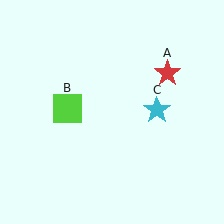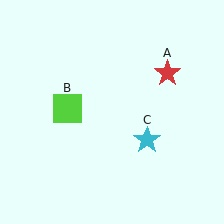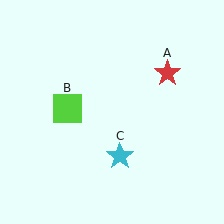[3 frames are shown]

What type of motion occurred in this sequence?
The cyan star (object C) rotated clockwise around the center of the scene.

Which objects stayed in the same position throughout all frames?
Red star (object A) and lime square (object B) remained stationary.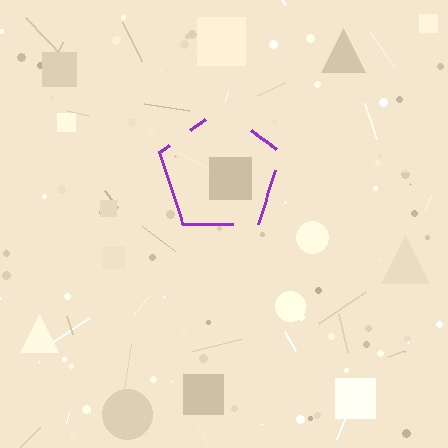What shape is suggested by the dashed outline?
The dashed outline suggests a pentagon.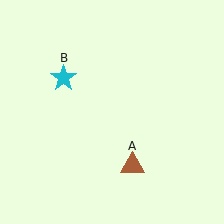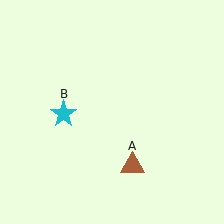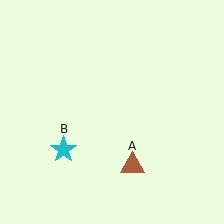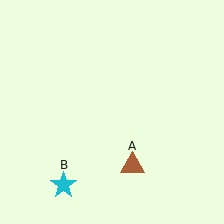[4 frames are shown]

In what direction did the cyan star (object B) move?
The cyan star (object B) moved down.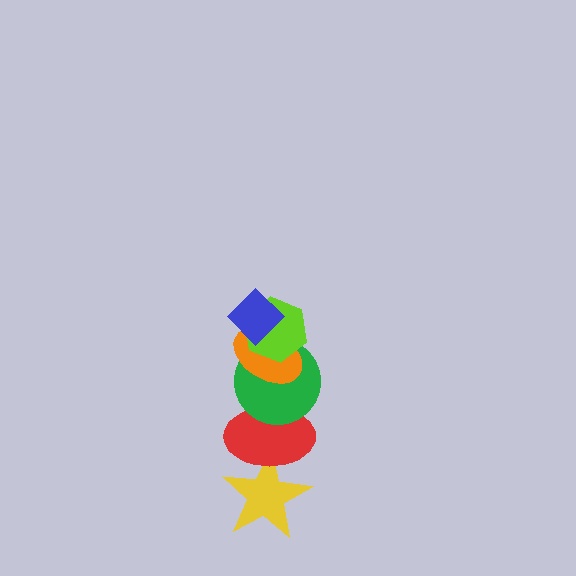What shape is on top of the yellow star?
The red ellipse is on top of the yellow star.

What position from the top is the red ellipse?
The red ellipse is 5th from the top.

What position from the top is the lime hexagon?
The lime hexagon is 2nd from the top.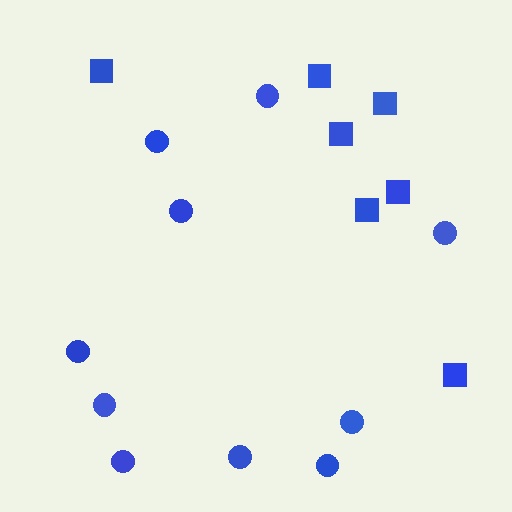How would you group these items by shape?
There are 2 groups: one group of circles (10) and one group of squares (7).